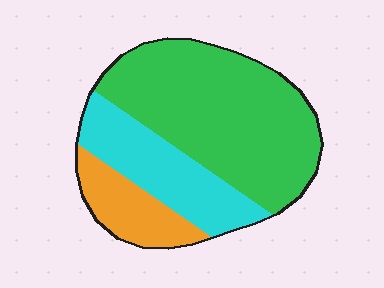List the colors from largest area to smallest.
From largest to smallest: green, cyan, orange.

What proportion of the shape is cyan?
Cyan covers around 25% of the shape.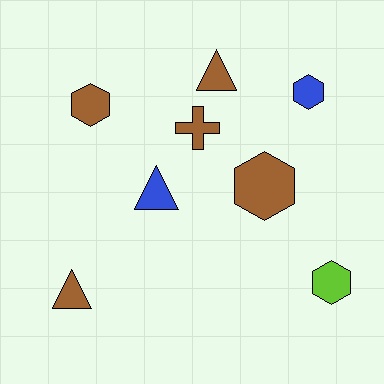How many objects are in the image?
There are 8 objects.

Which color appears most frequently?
Brown, with 5 objects.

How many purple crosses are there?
There are no purple crosses.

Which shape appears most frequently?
Hexagon, with 4 objects.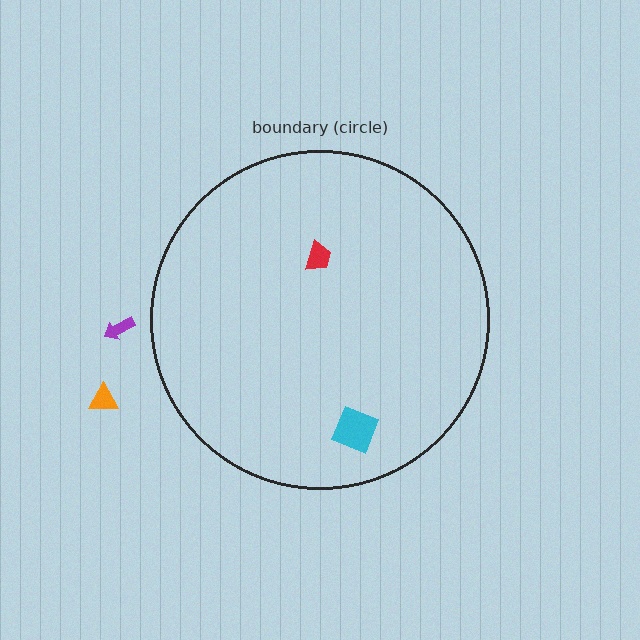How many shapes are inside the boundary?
2 inside, 2 outside.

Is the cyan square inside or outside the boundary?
Inside.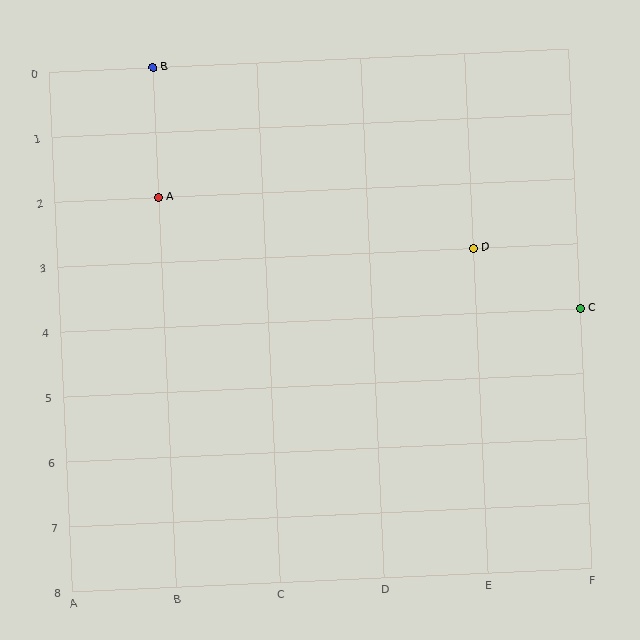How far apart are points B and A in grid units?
Points B and A are 2 rows apart.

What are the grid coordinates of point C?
Point C is at grid coordinates (F, 4).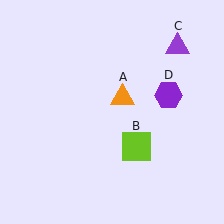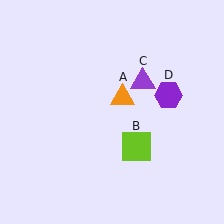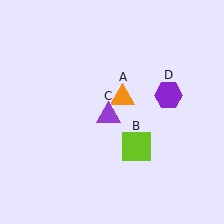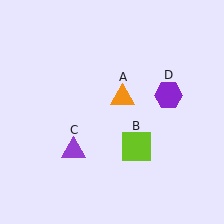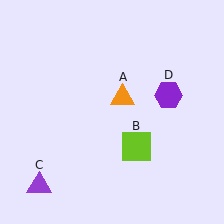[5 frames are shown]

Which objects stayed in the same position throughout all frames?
Orange triangle (object A) and lime square (object B) and purple hexagon (object D) remained stationary.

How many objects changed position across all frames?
1 object changed position: purple triangle (object C).